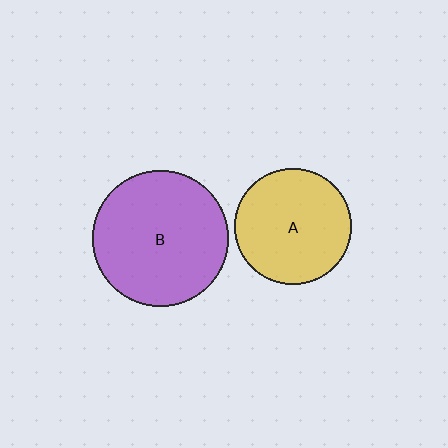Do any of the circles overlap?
No, none of the circles overlap.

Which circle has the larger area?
Circle B (purple).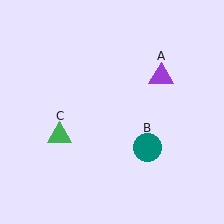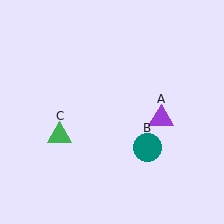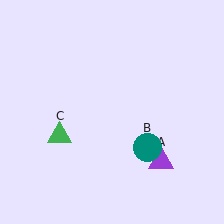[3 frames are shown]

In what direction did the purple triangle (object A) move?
The purple triangle (object A) moved down.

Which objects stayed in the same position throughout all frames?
Teal circle (object B) and green triangle (object C) remained stationary.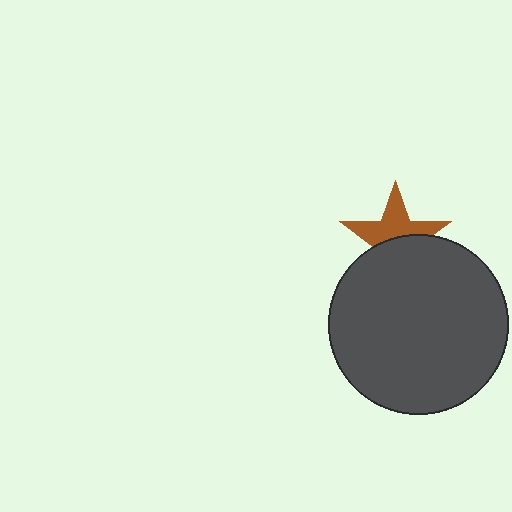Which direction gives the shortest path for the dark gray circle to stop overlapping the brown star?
Moving down gives the shortest separation.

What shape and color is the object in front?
The object in front is a dark gray circle.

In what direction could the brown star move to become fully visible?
The brown star could move up. That would shift it out from behind the dark gray circle entirely.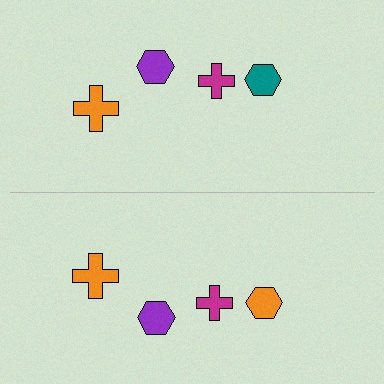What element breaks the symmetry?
The orange hexagon on the bottom side breaks the symmetry — its mirror counterpart is teal.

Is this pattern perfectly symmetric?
No, the pattern is not perfectly symmetric. The orange hexagon on the bottom side breaks the symmetry — its mirror counterpart is teal.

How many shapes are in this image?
There are 8 shapes in this image.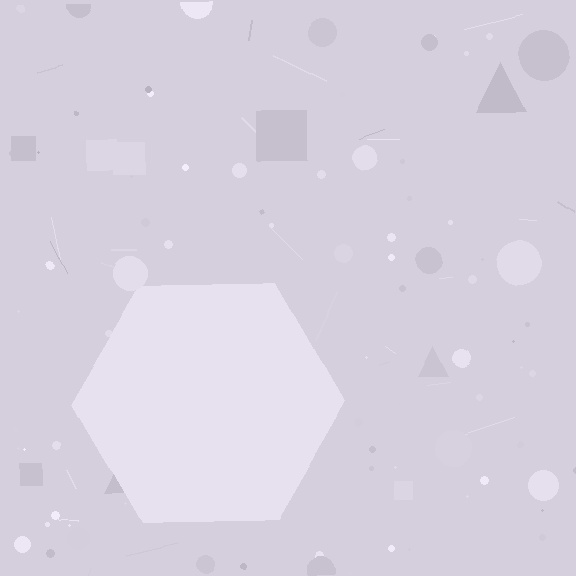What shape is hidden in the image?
A hexagon is hidden in the image.